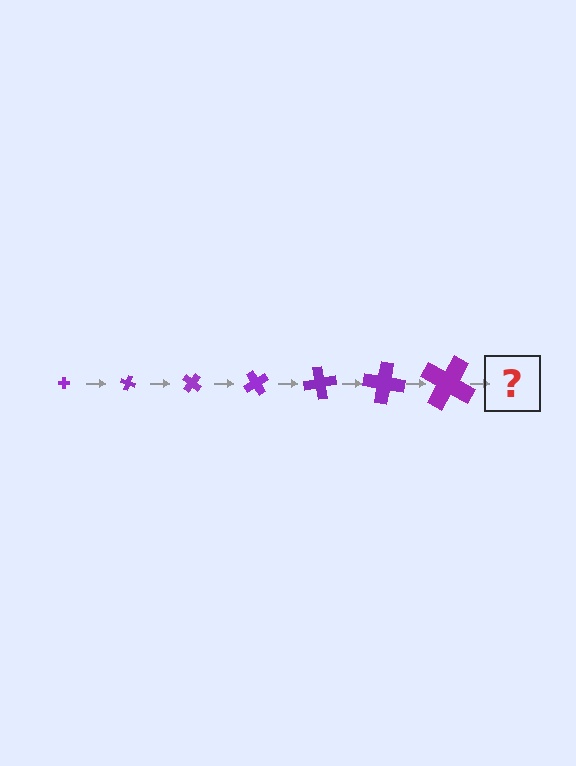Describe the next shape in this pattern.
It should be a cross, larger than the previous one and rotated 140 degrees from the start.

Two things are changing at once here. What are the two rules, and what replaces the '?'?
The two rules are that the cross grows larger each step and it rotates 20 degrees each step. The '?' should be a cross, larger than the previous one and rotated 140 degrees from the start.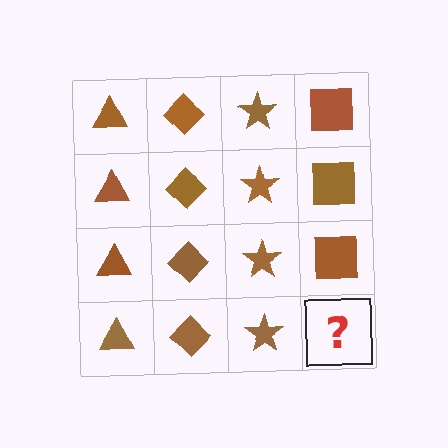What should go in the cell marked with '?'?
The missing cell should contain a brown square.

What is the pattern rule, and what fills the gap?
The rule is that each column has a consistent shape. The gap should be filled with a brown square.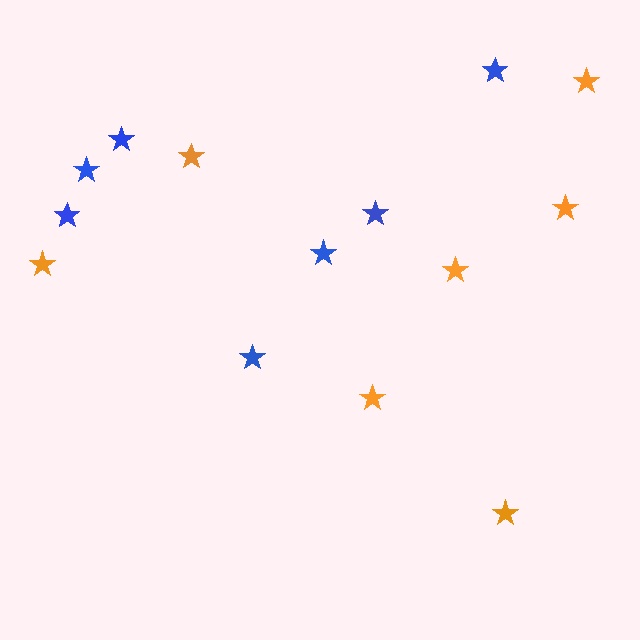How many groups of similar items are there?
There are 2 groups: one group of blue stars (7) and one group of orange stars (7).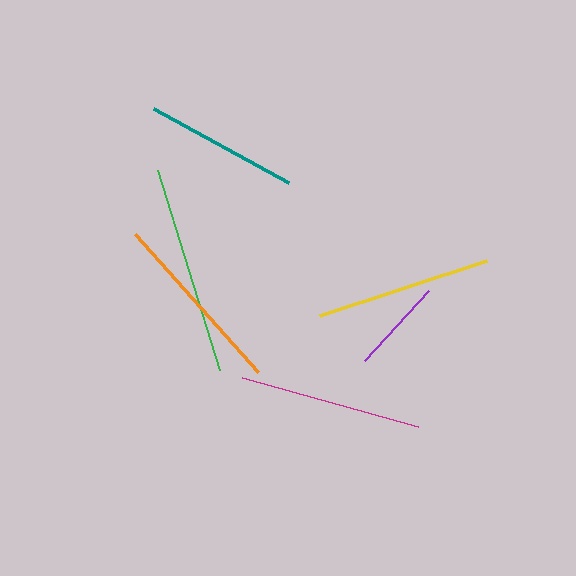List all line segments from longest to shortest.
From longest to shortest: green, orange, magenta, yellow, teal, purple.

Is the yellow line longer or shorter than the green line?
The green line is longer than the yellow line.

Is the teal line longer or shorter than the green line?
The green line is longer than the teal line.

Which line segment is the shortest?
The purple line is the shortest at approximately 94 pixels.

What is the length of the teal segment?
The teal segment is approximately 155 pixels long.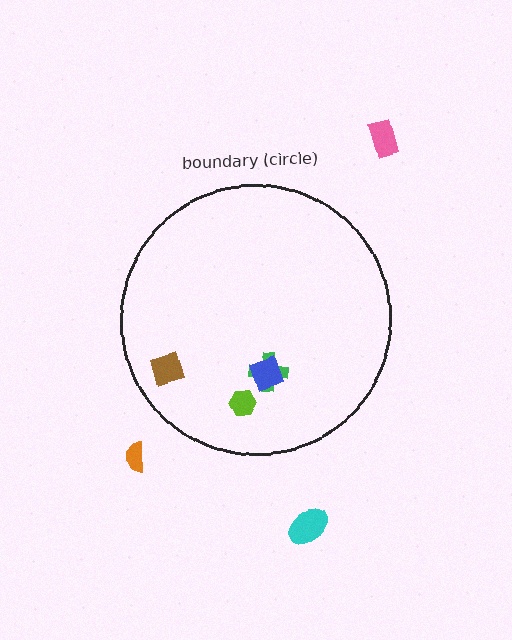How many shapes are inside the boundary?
4 inside, 3 outside.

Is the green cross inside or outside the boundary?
Inside.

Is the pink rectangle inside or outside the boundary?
Outside.